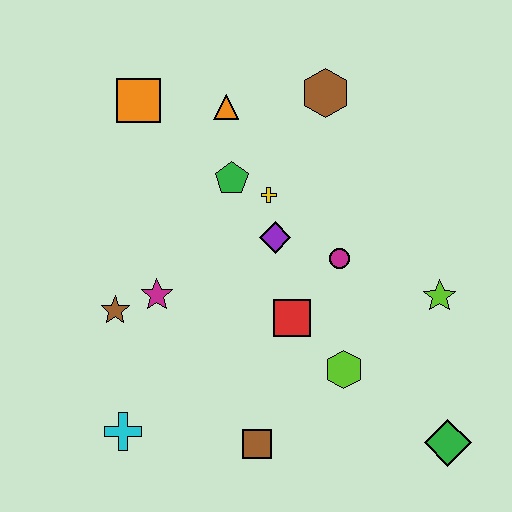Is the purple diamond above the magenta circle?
Yes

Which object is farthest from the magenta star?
The green diamond is farthest from the magenta star.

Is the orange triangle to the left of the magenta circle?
Yes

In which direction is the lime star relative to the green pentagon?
The lime star is to the right of the green pentagon.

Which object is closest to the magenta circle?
The purple diamond is closest to the magenta circle.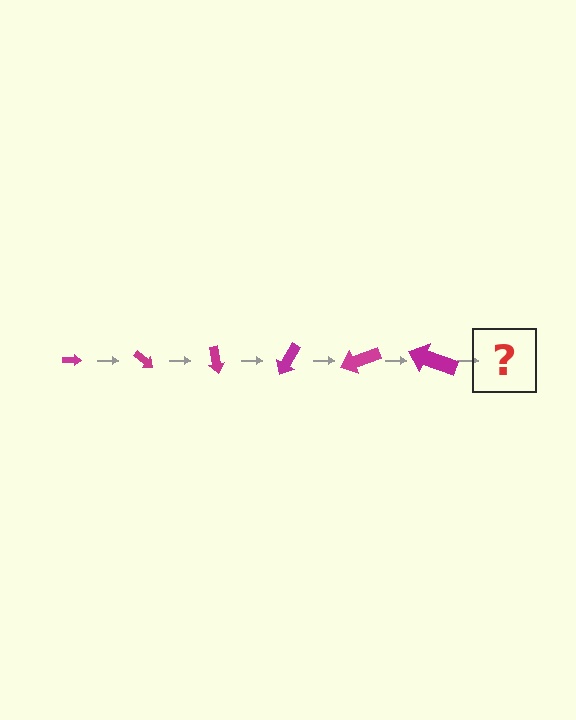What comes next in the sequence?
The next element should be an arrow, larger than the previous one and rotated 240 degrees from the start.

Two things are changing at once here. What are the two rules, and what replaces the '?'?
The two rules are that the arrow grows larger each step and it rotates 40 degrees each step. The '?' should be an arrow, larger than the previous one and rotated 240 degrees from the start.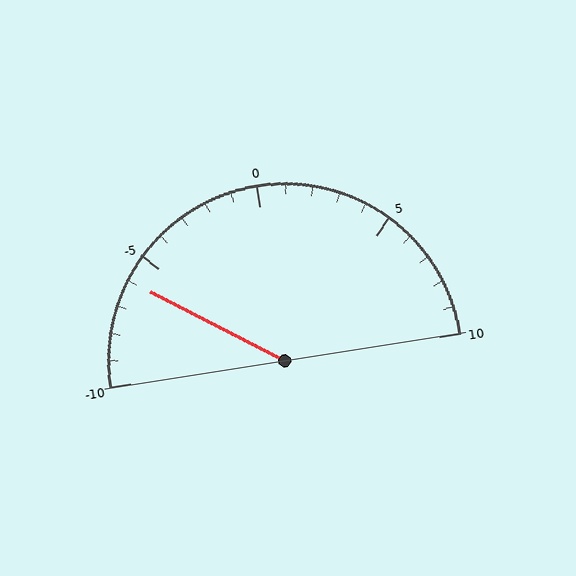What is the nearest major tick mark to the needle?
The nearest major tick mark is -5.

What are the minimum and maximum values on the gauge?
The gauge ranges from -10 to 10.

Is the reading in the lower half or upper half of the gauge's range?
The reading is in the lower half of the range (-10 to 10).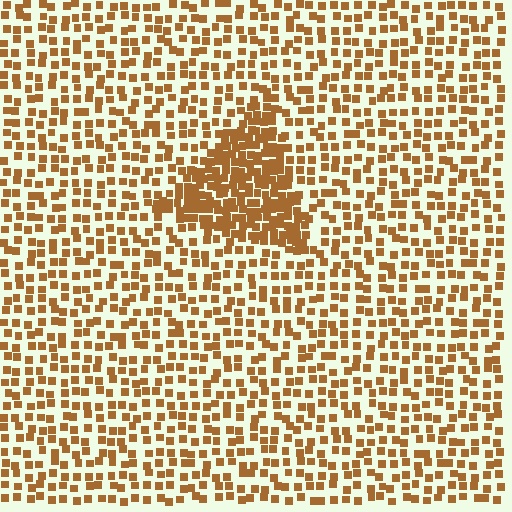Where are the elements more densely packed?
The elements are more densely packed inside the triangle boundary.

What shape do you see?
I see a triangle.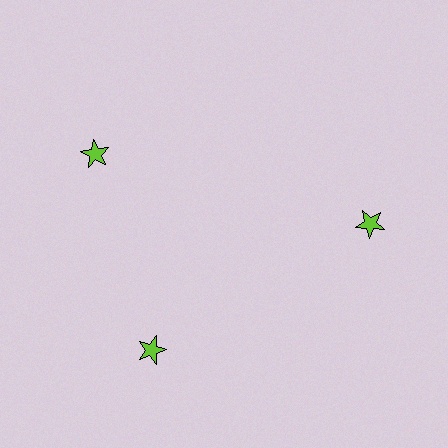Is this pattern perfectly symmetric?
No. The 3 lime stars are arranged in a ring, but one element near the 11 o'clock position is rotated out of alignment along the ring, breaking the 3-fold rotational symmetry.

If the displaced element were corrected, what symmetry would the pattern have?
It would have 3-fold rotational symmetry — the pattern would map onto itself every 120 degrees.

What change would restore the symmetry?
The symmetry would be restored by rotating it back into even spacing with its neighbors so that all 3 stars sit at equal angles and equal distance from the center.